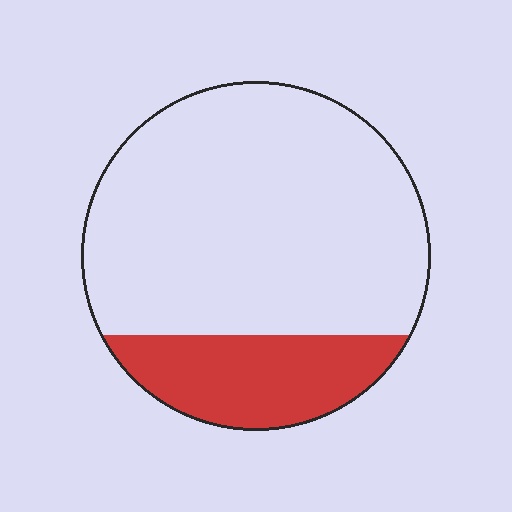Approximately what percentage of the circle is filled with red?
Approximately 20%.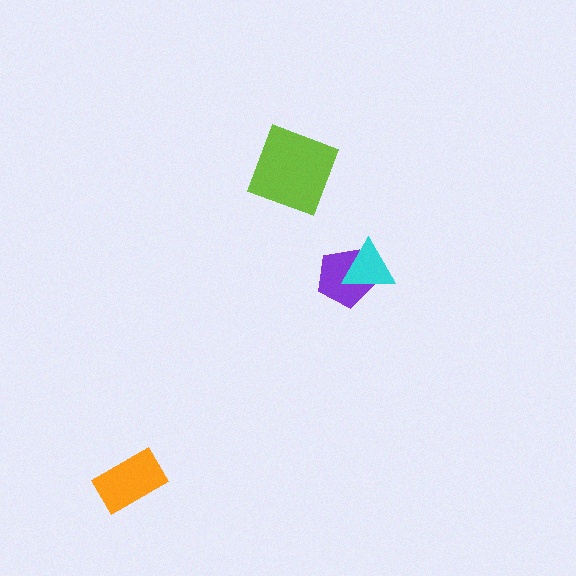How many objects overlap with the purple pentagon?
1 object overlaps with the purple pentagon.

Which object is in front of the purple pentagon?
The cyan triangle is in front of the purple pentagon.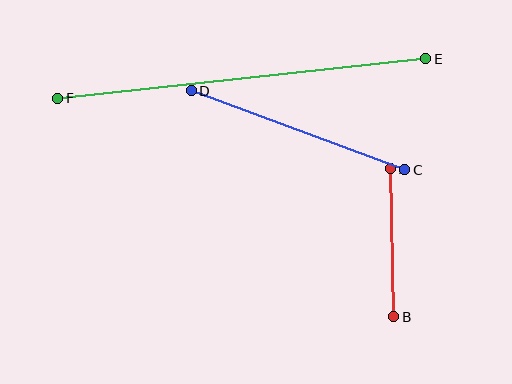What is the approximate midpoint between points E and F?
The midpoint is at approximately (242, 79) pixels.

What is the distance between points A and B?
The distance is approximately 148 pixels.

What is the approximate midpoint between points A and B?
The midpoint is at approximately (392, 243) pixels.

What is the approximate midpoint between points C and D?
The midpoint is at approximately (298, 130) pixels.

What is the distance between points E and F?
The distance is approximately 370 pixels.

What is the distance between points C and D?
The distance is approximately 228 pixels.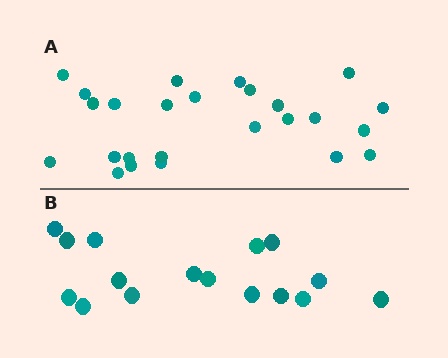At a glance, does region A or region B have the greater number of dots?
Region A (the top region) has more dots.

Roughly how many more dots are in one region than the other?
Region A has roughly 8 or so more dots than region B.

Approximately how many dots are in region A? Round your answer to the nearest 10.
About 20 dots. (The exact count is 25, which rounds to 20.)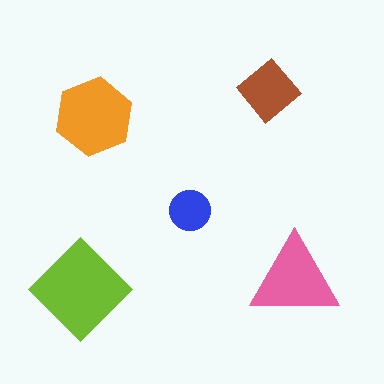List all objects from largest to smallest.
The lime diamond, the orange hexagon, the pink triangle, the brown diamond, the blue circle.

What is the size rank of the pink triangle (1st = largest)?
3rd.